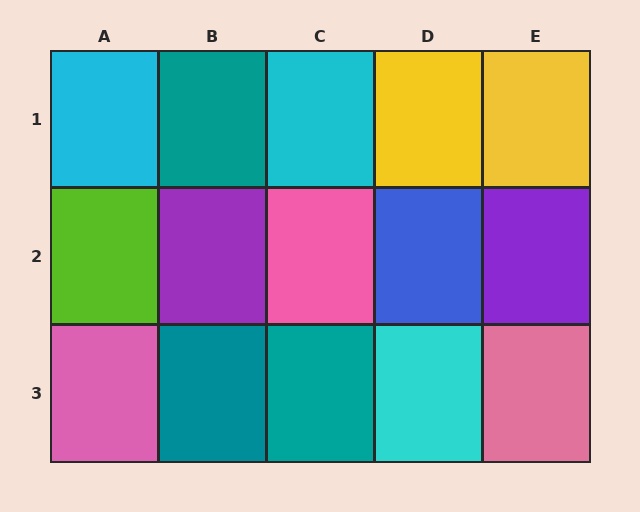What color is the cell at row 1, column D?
Yellow.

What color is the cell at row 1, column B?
Teal.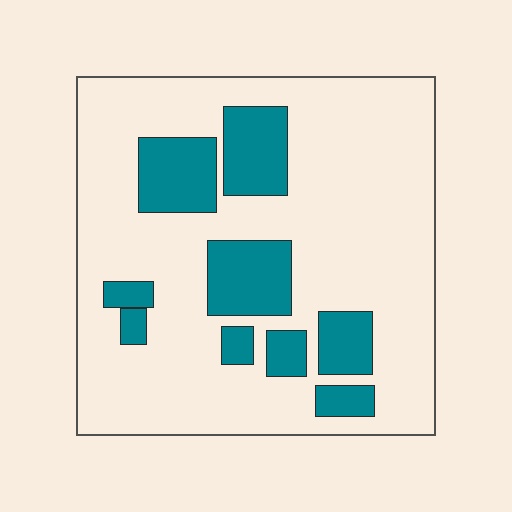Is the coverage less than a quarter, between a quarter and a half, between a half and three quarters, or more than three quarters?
Less than a quarter.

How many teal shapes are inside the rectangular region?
9.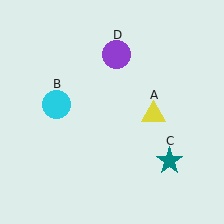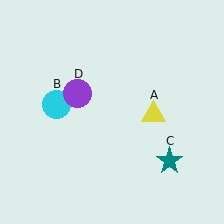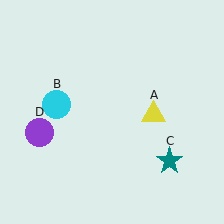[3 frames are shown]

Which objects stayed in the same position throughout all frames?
Yellow triangle (object A) and cyan circle (object B) and teal star (object C) remained stationary.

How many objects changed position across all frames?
1 object changed position: purple circle (object D).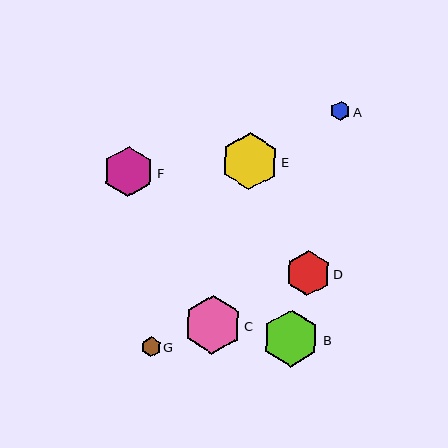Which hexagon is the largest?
Hexagon C is the largest with a size of approximately 58 pixels.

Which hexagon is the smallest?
Hexagon A is the smallest with a size of approximately 19 pixels.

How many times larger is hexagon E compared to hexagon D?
Hexagon E is approximately 1.3 times the size of hexagon D.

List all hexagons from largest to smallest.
From largest to smallest: C, B, E, F, D, G, A.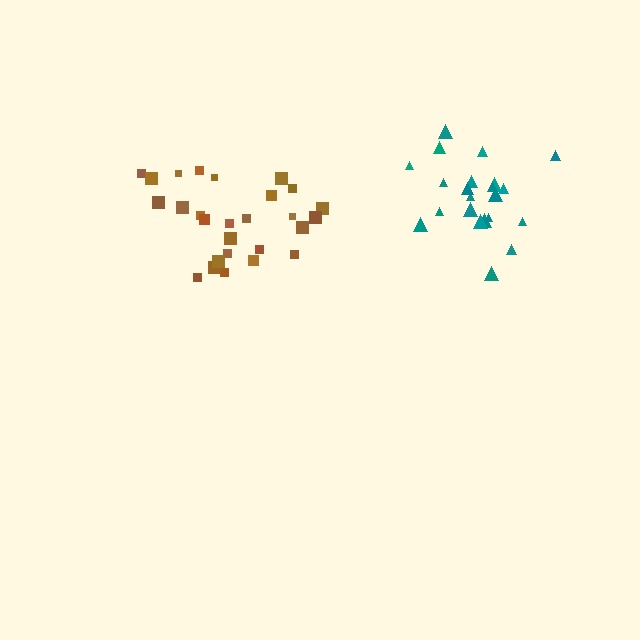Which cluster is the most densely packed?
Teal.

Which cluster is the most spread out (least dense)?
Brown.